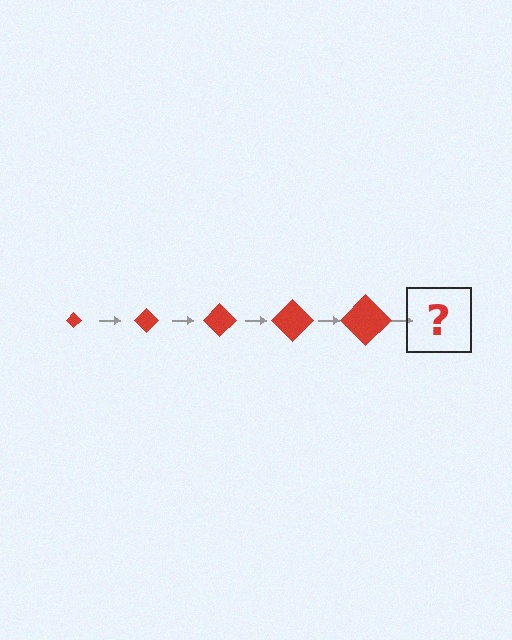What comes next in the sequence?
The next element should be a red diamond, larger than the previous one.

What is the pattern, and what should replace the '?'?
The pattern is that the diamond gets progressively larger each step. The '?' should be a red diamond, larger than the previous one.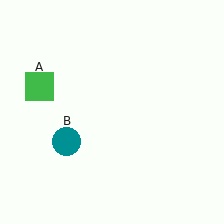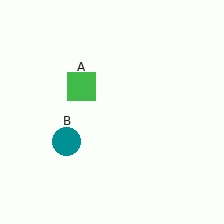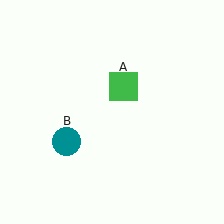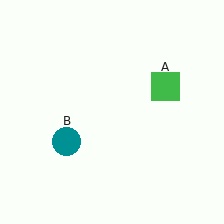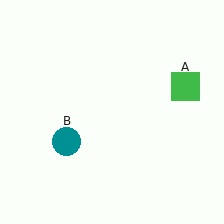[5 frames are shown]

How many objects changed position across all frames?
1 object changed position: green square (object A).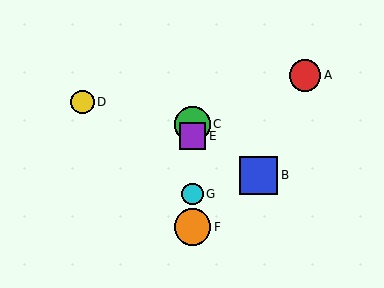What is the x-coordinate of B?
Object B is at x≈259.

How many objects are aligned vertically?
4 objects (C, E, F, G) are aligned vertically.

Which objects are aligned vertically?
Objects C, E, F, G are aligned vertically.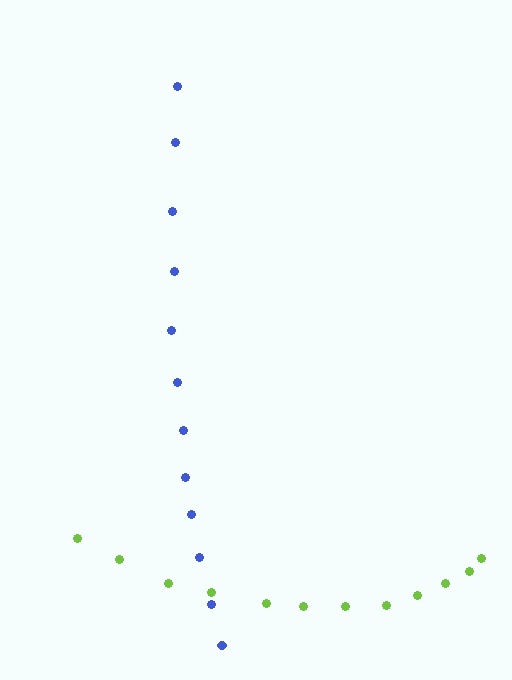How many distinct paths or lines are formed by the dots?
There are 2 distinct paths.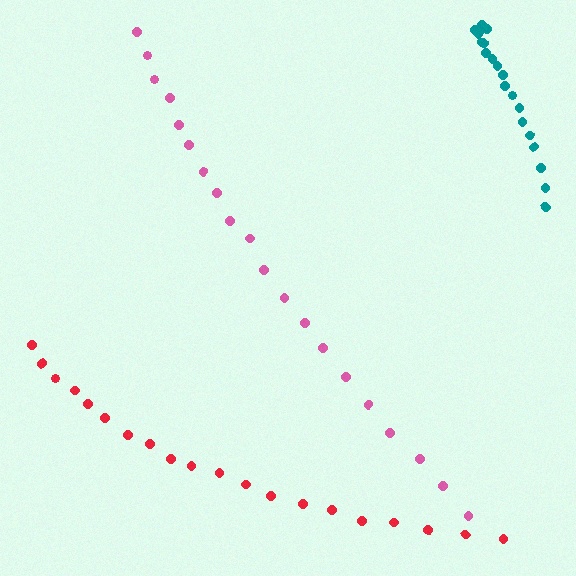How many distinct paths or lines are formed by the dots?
There are 3 distinct paths.